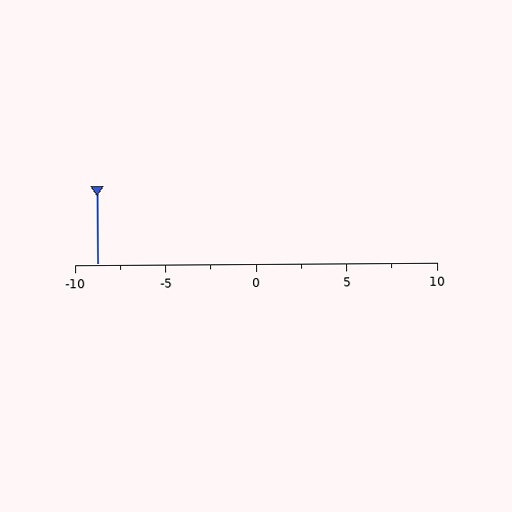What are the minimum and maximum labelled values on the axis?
The axis runs from -10 to 10.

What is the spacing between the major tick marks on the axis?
The major ticks are spaced 5 apart.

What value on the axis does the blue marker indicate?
The marker indicates approximately -8.8.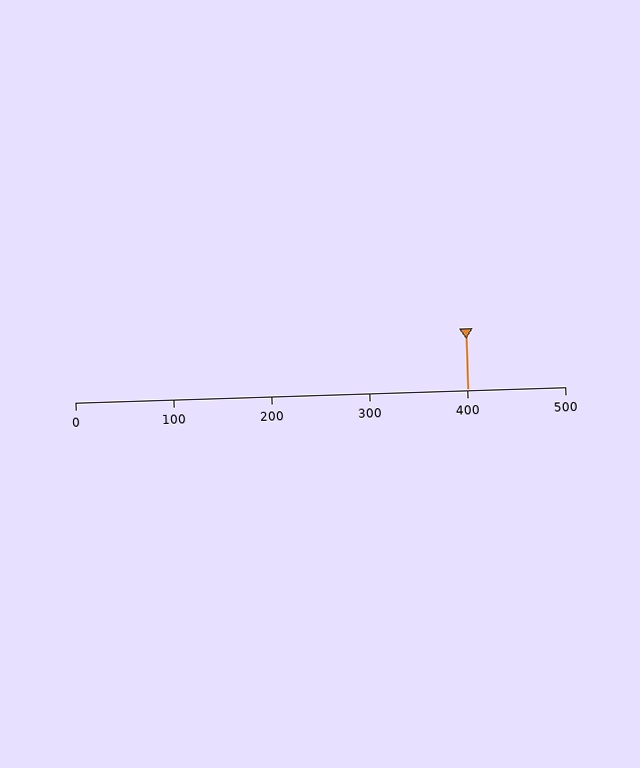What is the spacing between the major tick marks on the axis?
The major ticks are spaced 100 apart.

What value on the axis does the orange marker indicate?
The marker indicates approximately 400.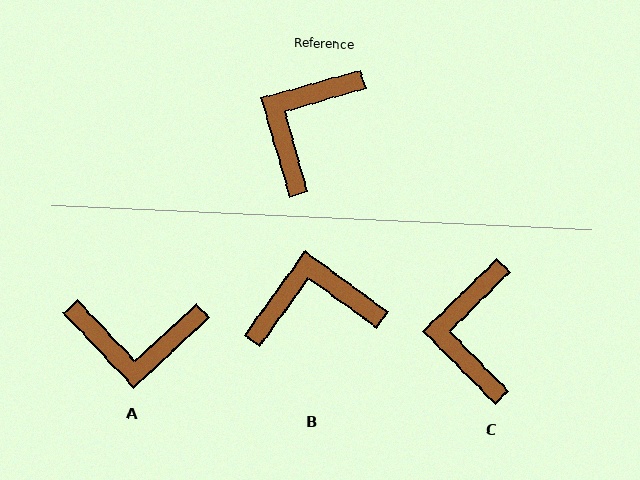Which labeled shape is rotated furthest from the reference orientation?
A, about 117 degrees away.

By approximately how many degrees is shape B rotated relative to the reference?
Approximately 52 degrees clockwise.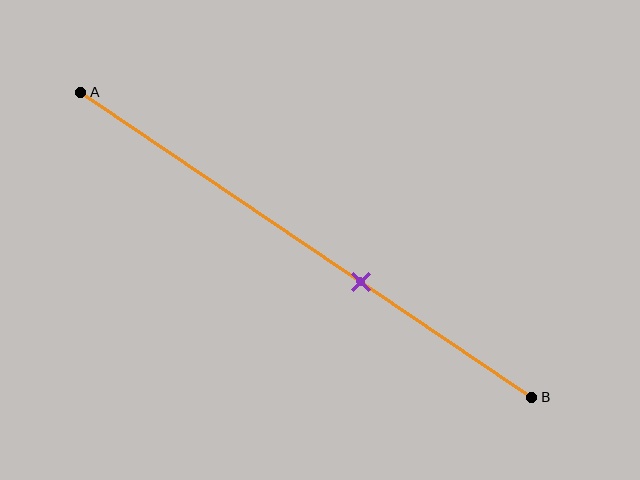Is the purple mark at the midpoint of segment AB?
No, the mark is at about 60% from A, not at the 50% midpoint.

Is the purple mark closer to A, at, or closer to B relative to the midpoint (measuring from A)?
The purple mark is closer to point B than the midpoint of segment AB.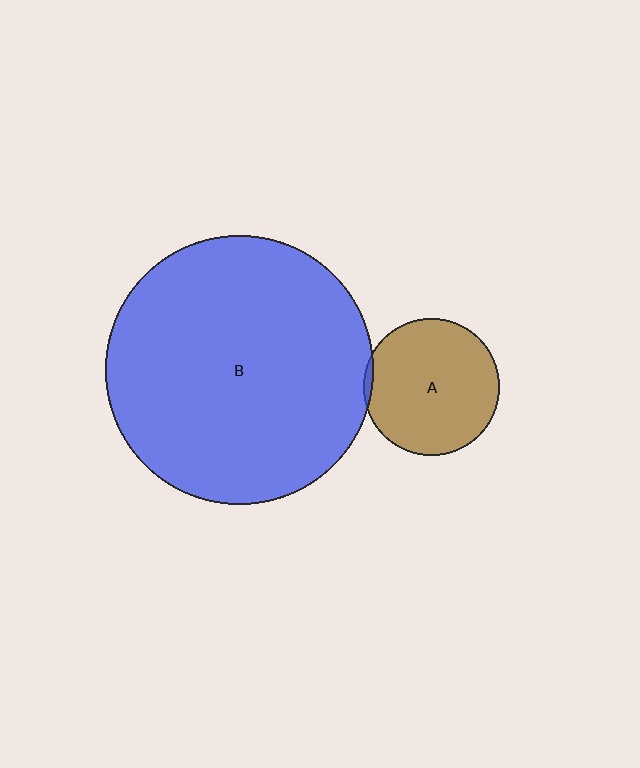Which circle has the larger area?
Circle B (blue).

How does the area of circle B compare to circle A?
Approximately 3.9 times.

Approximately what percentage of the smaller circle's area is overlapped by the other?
Approximately 5%.